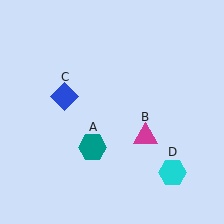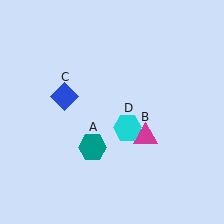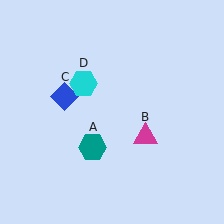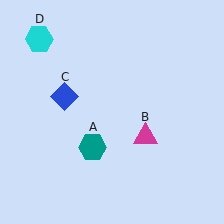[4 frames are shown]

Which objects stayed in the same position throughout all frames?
Teal hexagon (object A) and magenta triangle (object B) and blue diamond (object C) remained stationary.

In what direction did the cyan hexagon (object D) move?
The cyan hexagon (object D) moved up and to the left.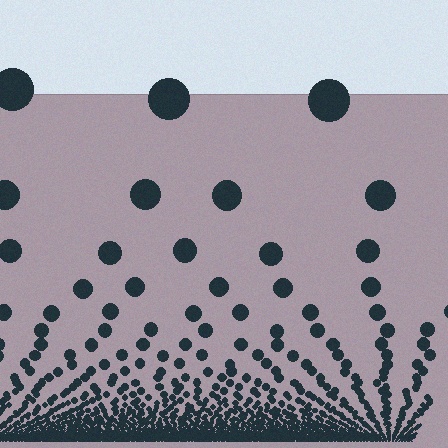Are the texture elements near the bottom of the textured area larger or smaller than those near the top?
Smaller. The gradient is inverted — elements near the bottom are smaller and denser.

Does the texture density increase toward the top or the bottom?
Density increases toward the bottom.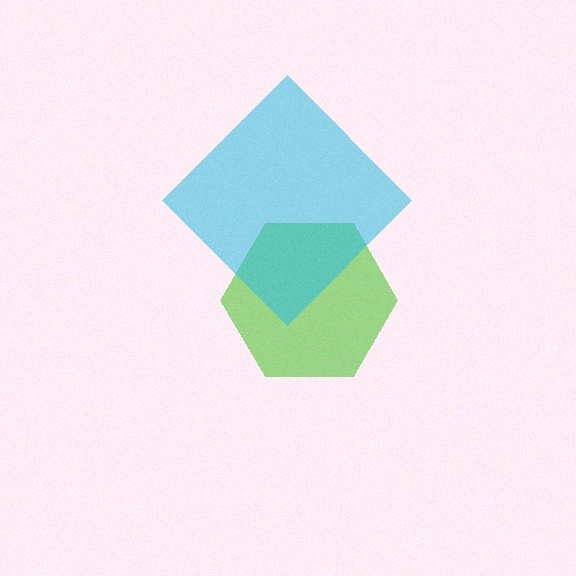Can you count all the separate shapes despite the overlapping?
Yes, there are 2 separate shapes.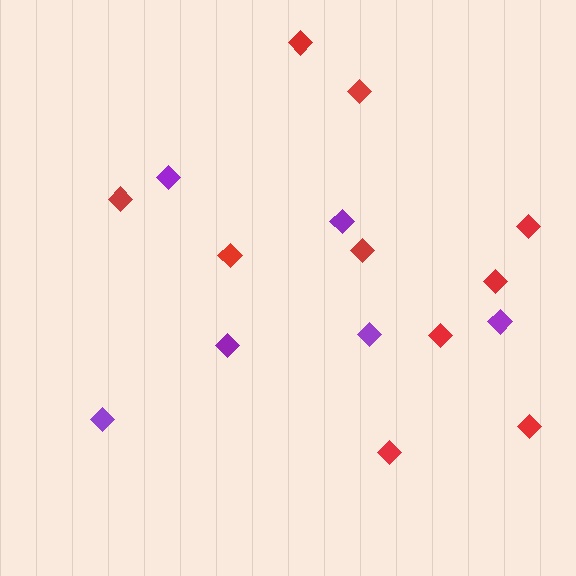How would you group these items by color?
There are 2 groups: one group of purple diamonds (6) and one group of red diamonds (10).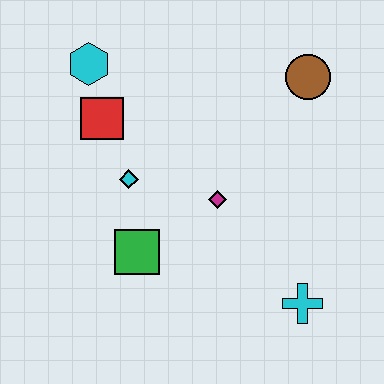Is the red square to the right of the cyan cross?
No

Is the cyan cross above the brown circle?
No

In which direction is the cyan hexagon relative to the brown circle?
The cyan hexagon is to the left of the brown circle.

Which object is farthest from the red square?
The cyan cross is farthest from the red square.